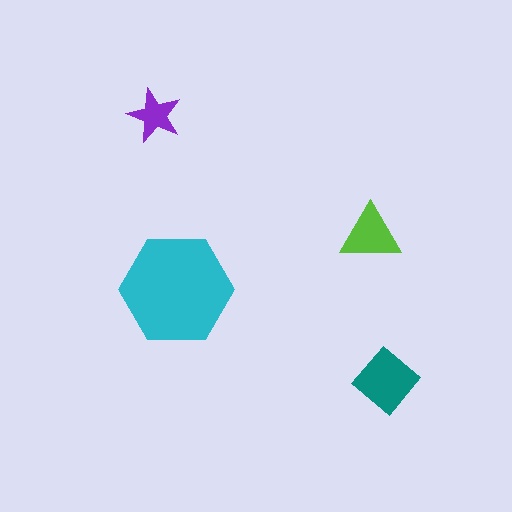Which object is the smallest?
The purple star.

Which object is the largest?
The cyan hexagon.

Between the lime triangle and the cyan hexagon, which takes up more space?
The cyan hexagon.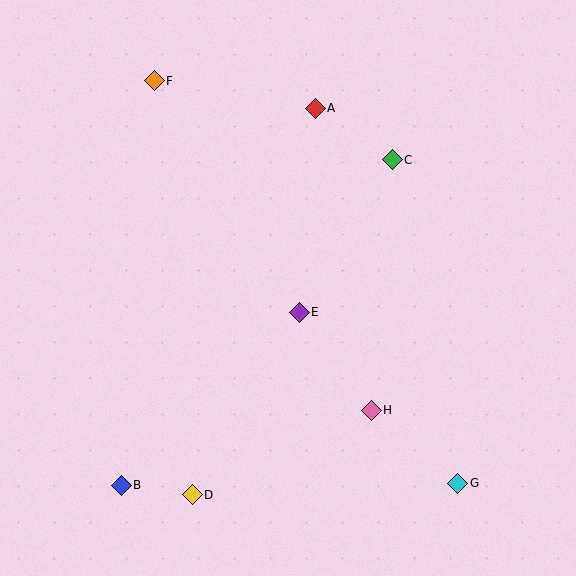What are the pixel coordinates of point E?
Point E is at (299, 312).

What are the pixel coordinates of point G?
Point G is at (458, 483).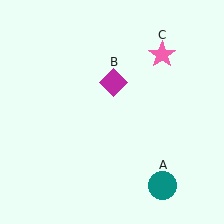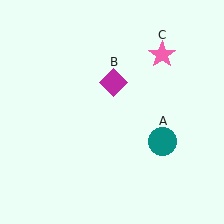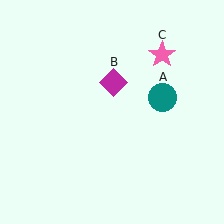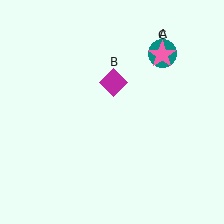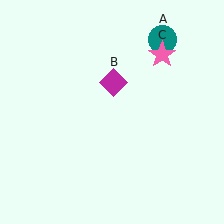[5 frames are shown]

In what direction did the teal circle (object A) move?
The teal circle (object A) moved up.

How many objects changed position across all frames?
1 object changed position: teal circle (object A).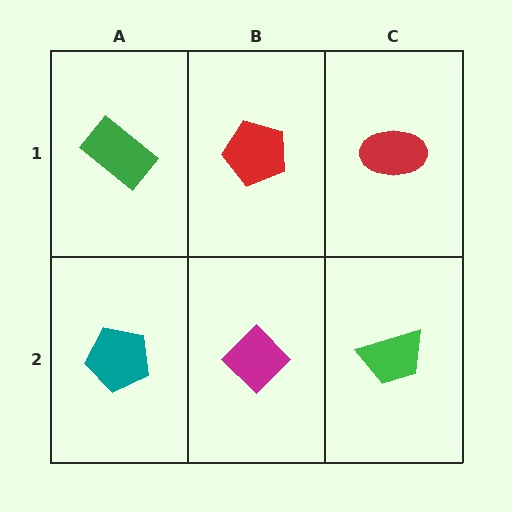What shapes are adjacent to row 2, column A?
A green rectangle (row 1, column A), a magenta diamond (row 2, column B).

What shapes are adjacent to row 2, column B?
A red pentagon (row 1, column B), a teal pentagon (row 2, column A), a green trapezoid (row 2, column C).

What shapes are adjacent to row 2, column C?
A red ellipse (row 1, column C), a magenta diamond (row 2, column B).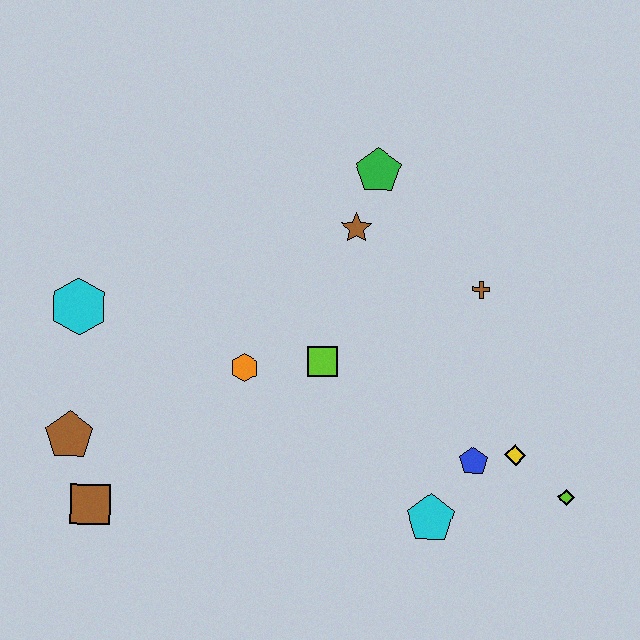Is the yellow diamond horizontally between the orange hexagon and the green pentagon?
No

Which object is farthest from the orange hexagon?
The lime diamond is farthest from the orange hexagon.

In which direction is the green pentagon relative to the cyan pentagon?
The green pentagon is above the cyan pentagon.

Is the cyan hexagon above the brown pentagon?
Yes